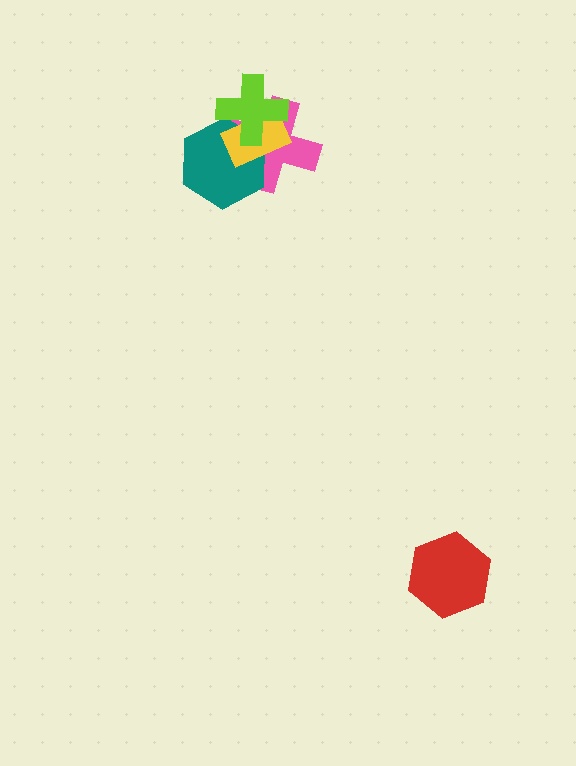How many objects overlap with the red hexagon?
0 objects overlap with the red hexagon.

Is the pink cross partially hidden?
Yes, it is partially covered by another shape.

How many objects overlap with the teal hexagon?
3 objects overlap with the teal hexagon.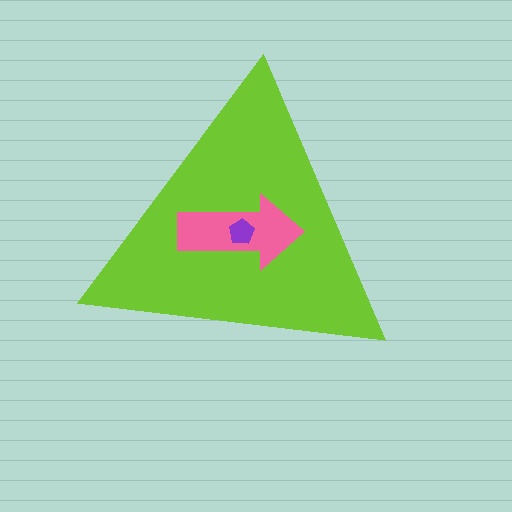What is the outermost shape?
The lime triangle.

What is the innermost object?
The purple pentagon.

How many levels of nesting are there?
3.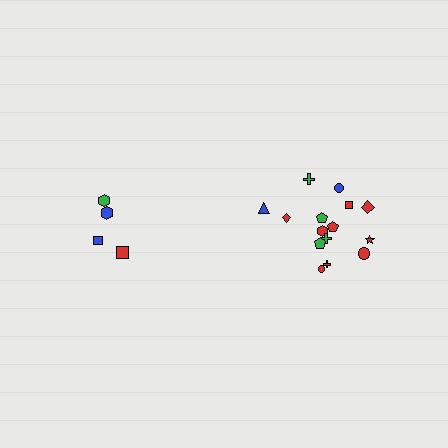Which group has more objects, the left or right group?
The right group.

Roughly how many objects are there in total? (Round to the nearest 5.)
Roughly 20 objects in total.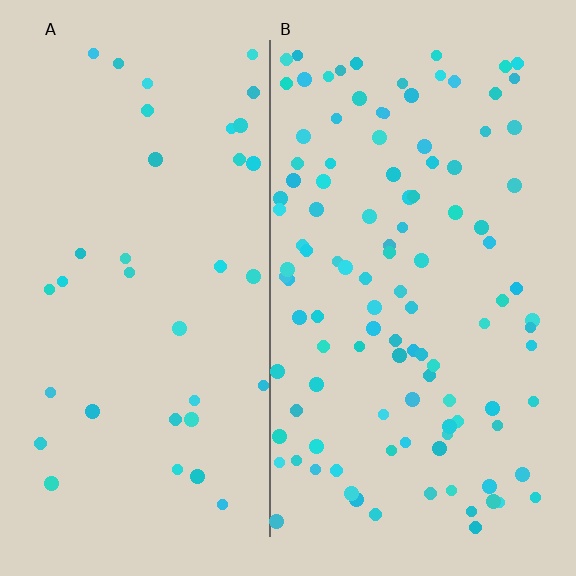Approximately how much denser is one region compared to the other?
Approximately 3.1× — region B over region A.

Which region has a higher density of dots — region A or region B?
B (the right).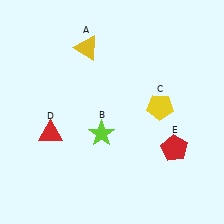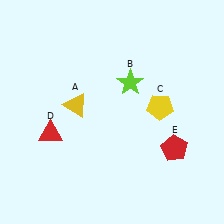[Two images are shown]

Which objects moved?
The objects that moved are: the yellow triangle (A), the lime star (B).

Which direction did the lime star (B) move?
The lime star (B) moved up.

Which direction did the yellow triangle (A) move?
The yellow triangle (A) moved down.